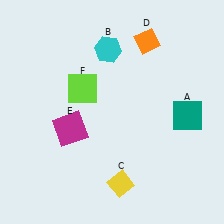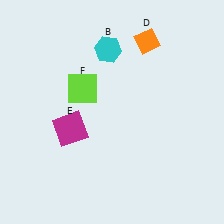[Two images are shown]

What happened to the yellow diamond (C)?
The yellow diamond (C) was removed in Image 2. It was in the bottom-right area of Image 1.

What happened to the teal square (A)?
The teal square (A) was removed in Image 2. It was in the bottom-right area of Image 1.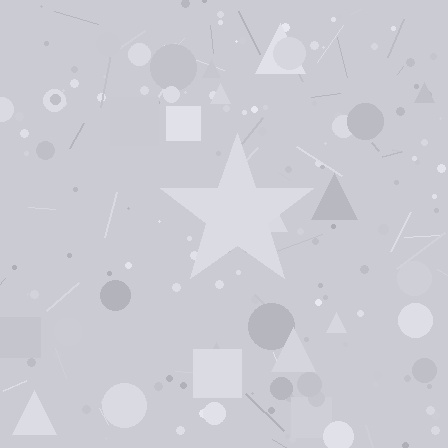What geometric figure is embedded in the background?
A star is embedded in the background.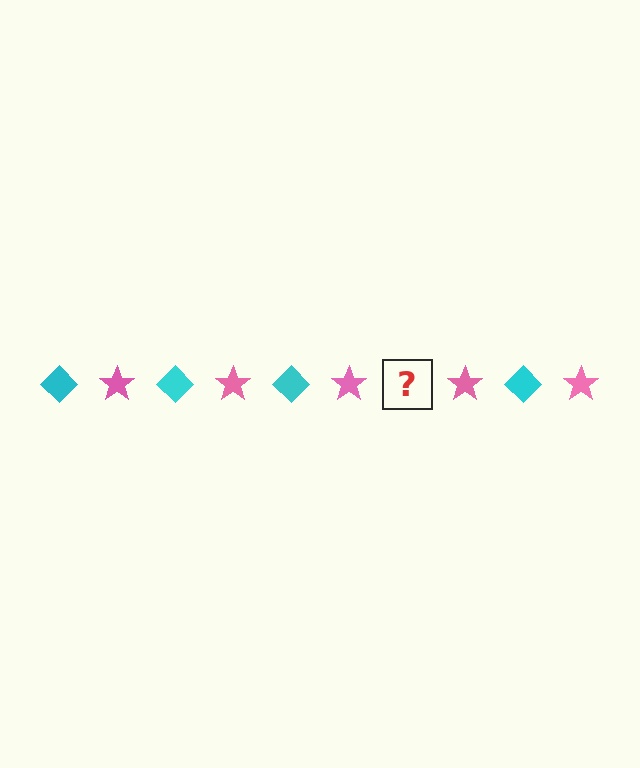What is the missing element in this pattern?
The missing element is a cyan diamond.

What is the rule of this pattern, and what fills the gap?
The rule is that the pattern alternates between cyan diamond and pink star. The gap should be filled with a cyan diamond.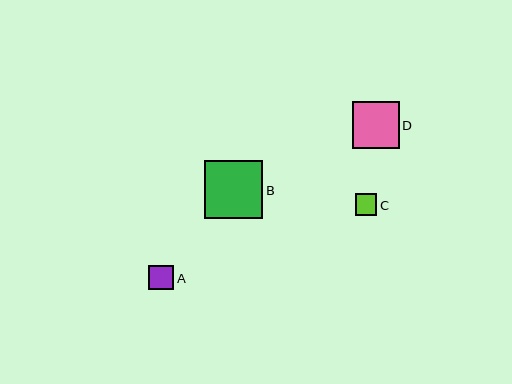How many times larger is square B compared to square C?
Square B is approximately 2.7 times the size of square C.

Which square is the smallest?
Square C is the smallest with a size of approximately 21 pixels.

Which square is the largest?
Square B is the largest with a size of approximately 58 pixels.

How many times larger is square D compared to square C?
Square D is approximately 2.2 times the size of square C.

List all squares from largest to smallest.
From largest to smallest: B, D, A, C.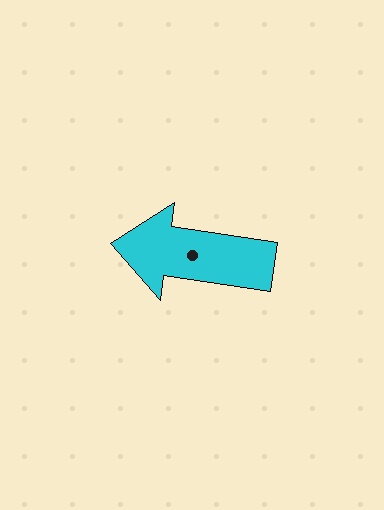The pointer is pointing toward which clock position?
Roughly 9 o'clock.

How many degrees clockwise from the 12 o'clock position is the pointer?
Approximately 278 degrees.